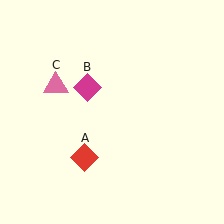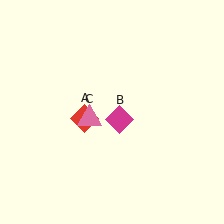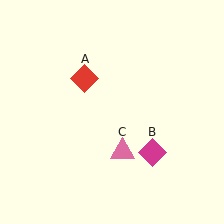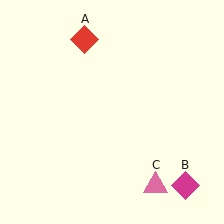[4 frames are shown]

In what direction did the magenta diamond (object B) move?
The magenta diamond (object B) moved down and to the right.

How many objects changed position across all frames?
3 objects changed position: red diamond (object A), magenta diamond (object B), pink triangle (object C).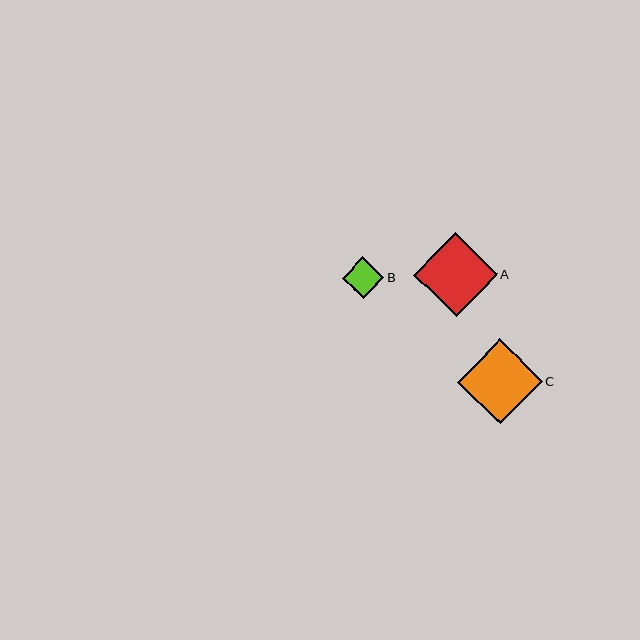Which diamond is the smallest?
Diamond B is the smallest with a size of approximately 41 pixels.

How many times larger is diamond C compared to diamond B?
Diamond C is approximately 2.0 times the size of diamond B.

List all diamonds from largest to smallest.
From largest to smallest: C, A, B.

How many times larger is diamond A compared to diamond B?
Diamond A is approximately 2.0 times the size of diamond B.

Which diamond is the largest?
Diamond C is the largest with a size of approximately 85 pixels.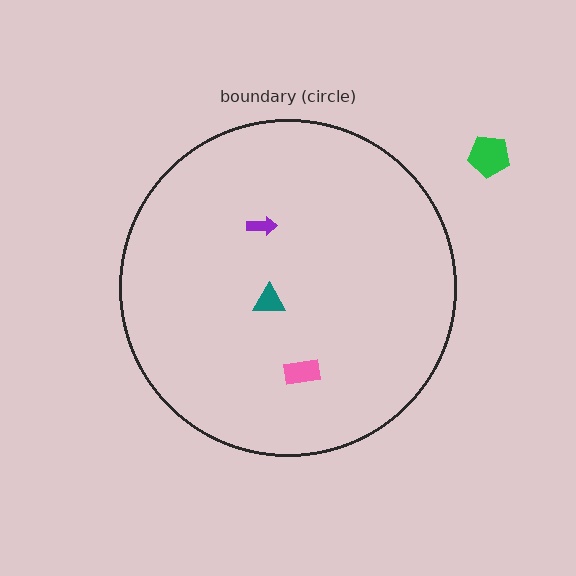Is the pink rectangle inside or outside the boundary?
Inside.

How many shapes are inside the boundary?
3 inside, 1 outside.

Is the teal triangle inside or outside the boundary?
Inside.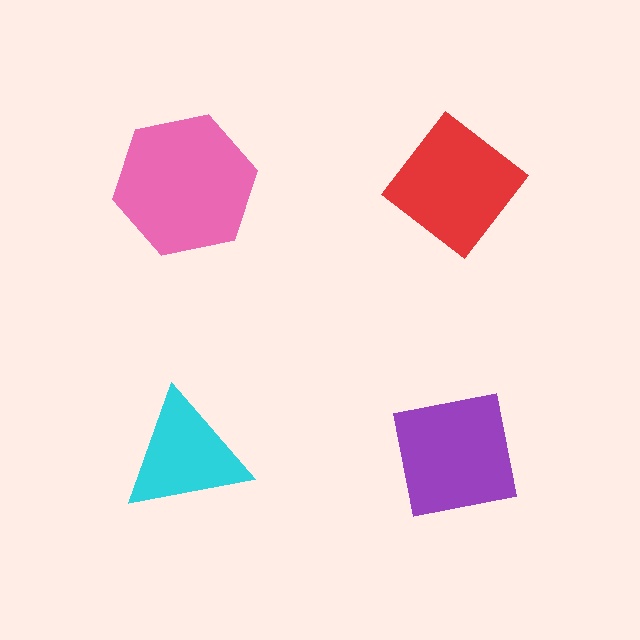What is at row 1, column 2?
A red diamond.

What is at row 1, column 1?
A pink hexagon.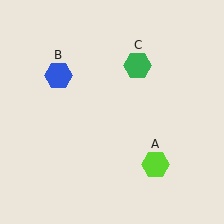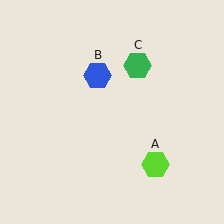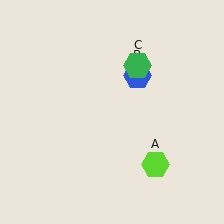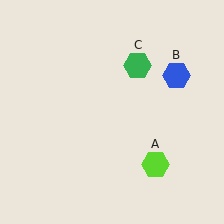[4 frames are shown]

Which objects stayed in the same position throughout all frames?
Lime hexagon (object A) and green hexagon (object C) remained stationary.